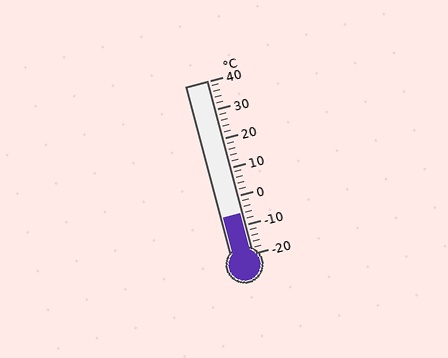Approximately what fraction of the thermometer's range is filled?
The thermometer is filled to approximately 25% of its range.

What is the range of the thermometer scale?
The thermometer scale ranges from -20°C to 40°C.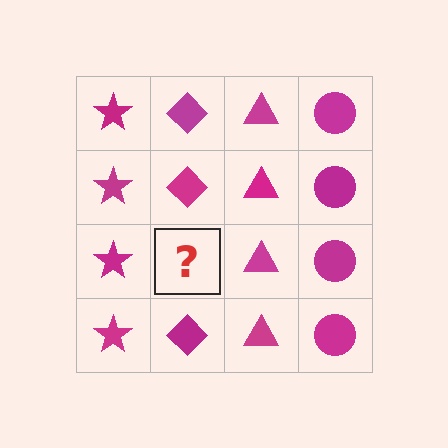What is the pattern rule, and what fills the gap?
The rule is that each column has a consistent shape. The gap should be filled with a magenta diamond.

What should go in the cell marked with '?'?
The missing cell should contain a magenta diamond.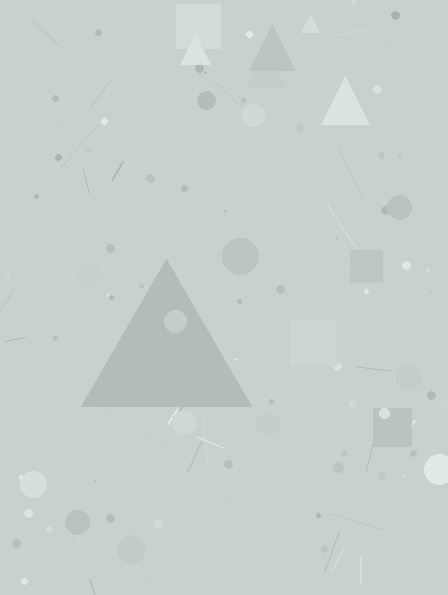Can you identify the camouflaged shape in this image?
The camouflaged shape is a triangle.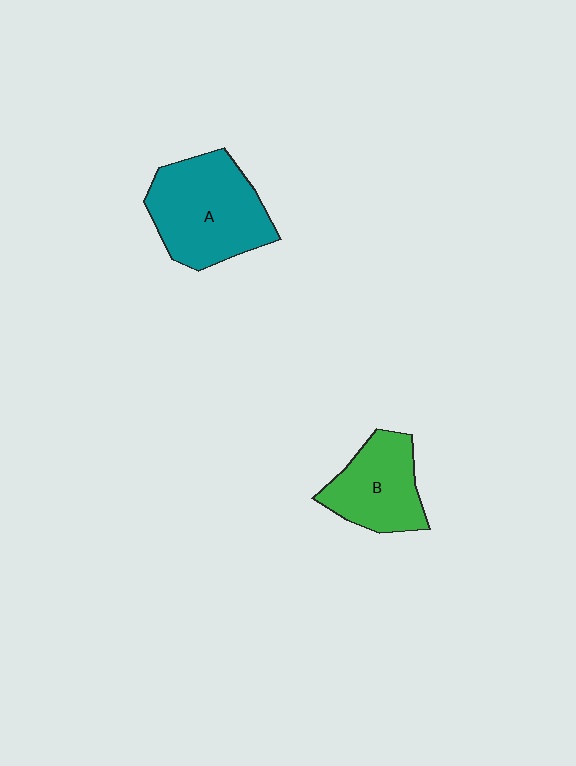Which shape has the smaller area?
Shape B (green).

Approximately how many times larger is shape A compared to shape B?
Approximately 1.4 times.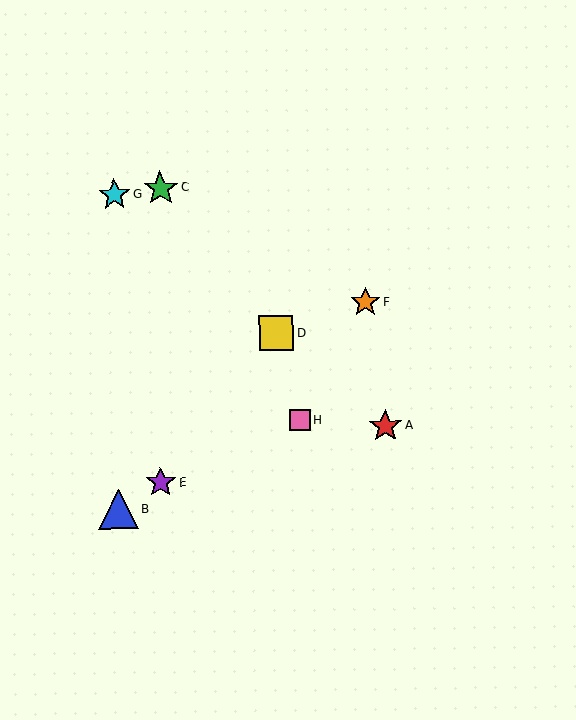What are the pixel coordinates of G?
Object G is at (114, 195).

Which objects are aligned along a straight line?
Objects A, D, G are aligned along a straight line.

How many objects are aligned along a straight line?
3 objects (A, D, G) are aligned along a straight line.